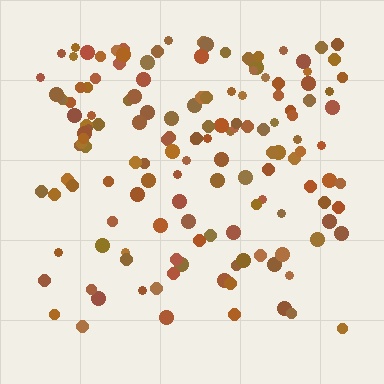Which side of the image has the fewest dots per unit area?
The bottom.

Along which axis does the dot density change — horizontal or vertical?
Vertical.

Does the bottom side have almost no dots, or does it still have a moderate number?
Still a moderate number, just noticeably fewer than the top.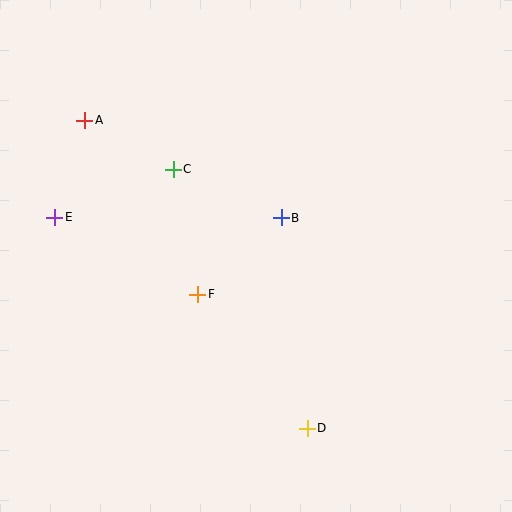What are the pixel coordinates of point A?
Point A is at (85, 120).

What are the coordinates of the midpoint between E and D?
The midpoint between E and D is at (181, 323).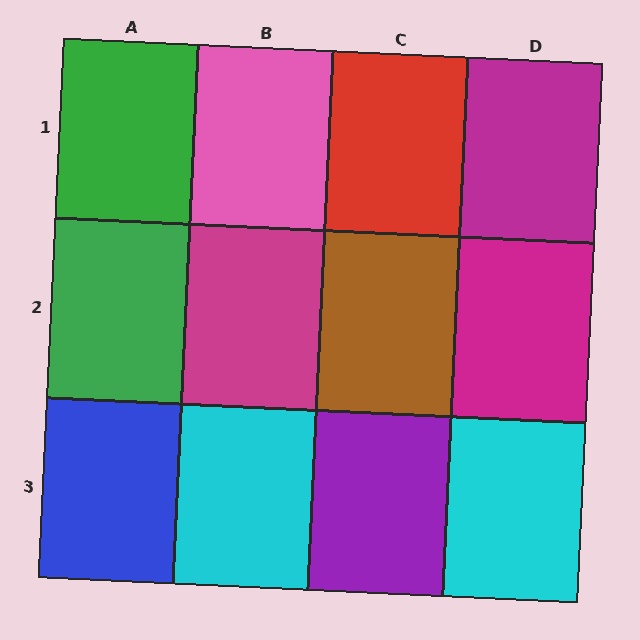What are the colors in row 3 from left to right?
Blue, cyan, purple, cyan.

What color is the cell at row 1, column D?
Magenta.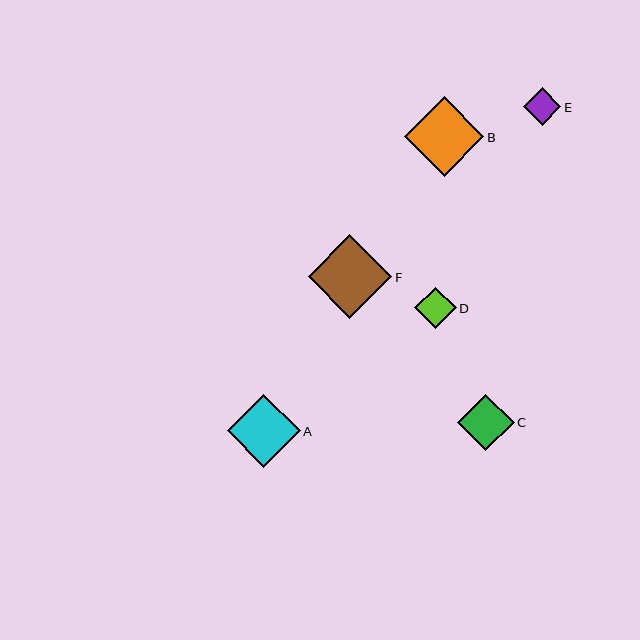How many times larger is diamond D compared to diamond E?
Diamond D is approximately 1.1 times the size of diamond E.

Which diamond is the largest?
Diamond F is the largest with a size of approximately 83 pixels.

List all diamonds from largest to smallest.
From largest to smallest: F, B, A, C, D, E.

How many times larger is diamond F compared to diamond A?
Diamond F is approximately 1.1 times the size of diamond A.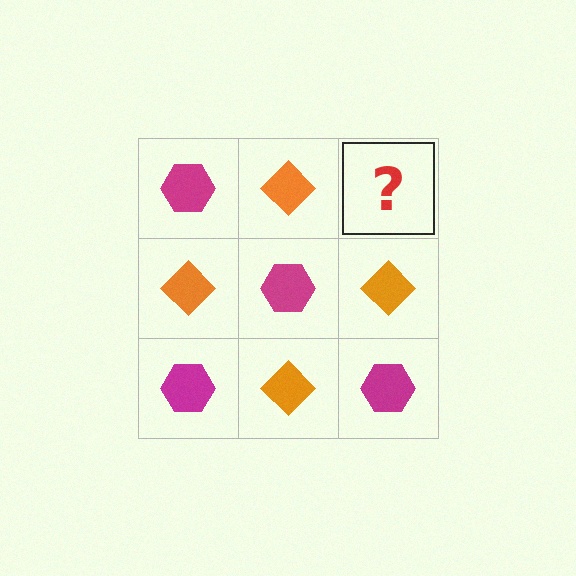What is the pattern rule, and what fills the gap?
The rule is that it alternates magenta hexagon and orange diamond in a checkerboard pattern. The gap should be filled with a magenta hexagon.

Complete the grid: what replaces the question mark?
The question mark should be replaced with a magenta hexagon.